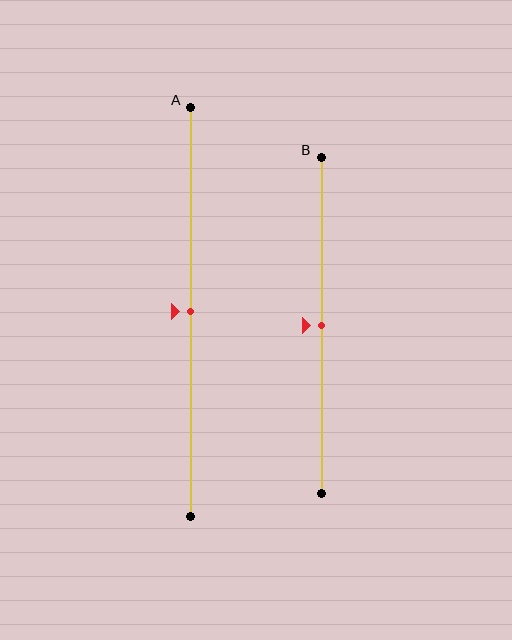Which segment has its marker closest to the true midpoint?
Segment A has its marker closest to the true midpoint.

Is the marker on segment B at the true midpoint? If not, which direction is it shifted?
Yes, the marker on segment B is at the true midpoint.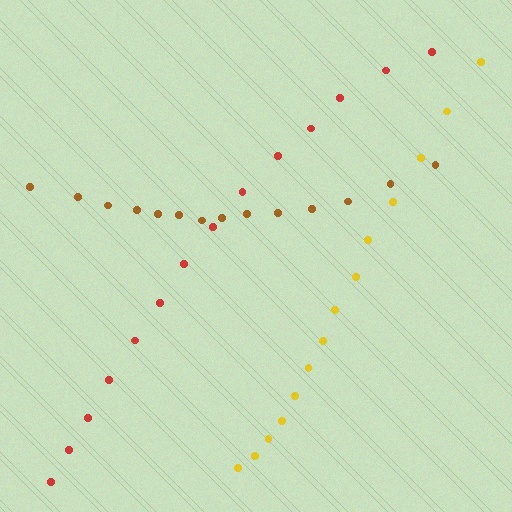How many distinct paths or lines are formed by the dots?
There are 3 distinct paths.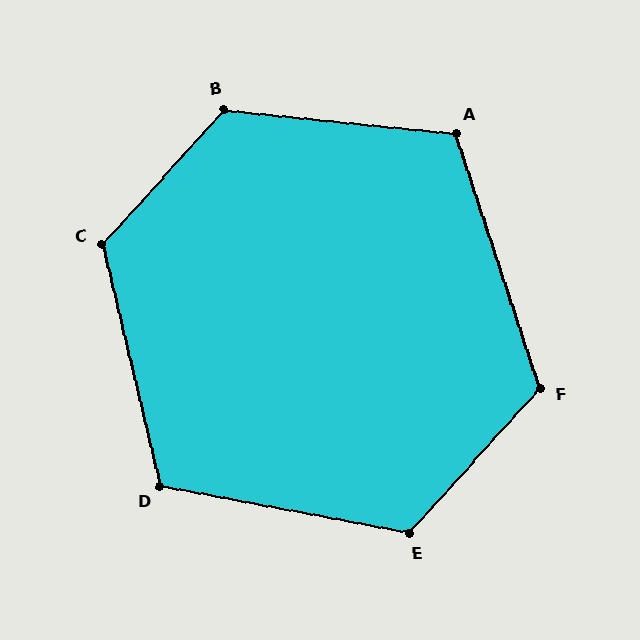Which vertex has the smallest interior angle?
D, at approximately 114 degrees.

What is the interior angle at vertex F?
Approximately 119 degrees (obtuse).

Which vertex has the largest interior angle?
B, at approximately 127 degrees.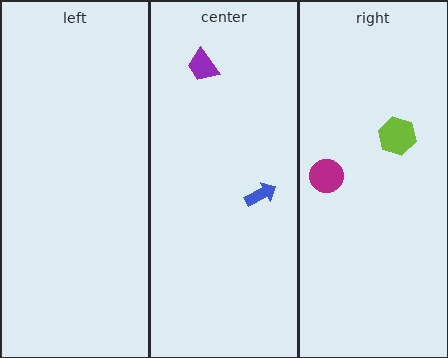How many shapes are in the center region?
2.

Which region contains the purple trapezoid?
The center region.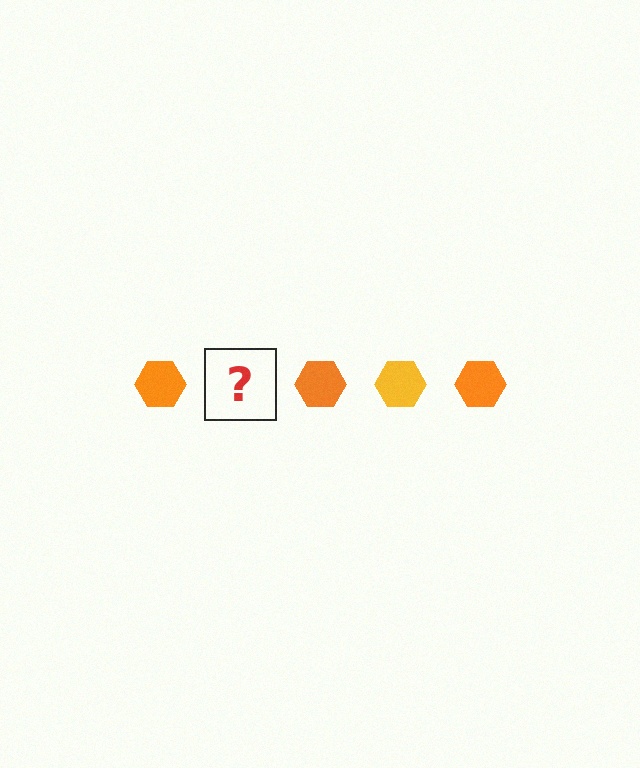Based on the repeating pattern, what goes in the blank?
The blank should be a yellow hexagon.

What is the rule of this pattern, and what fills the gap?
The rule is that the pattern cycles through orange, yellow hexagons. The gap should be filled with a yellow hexagon.